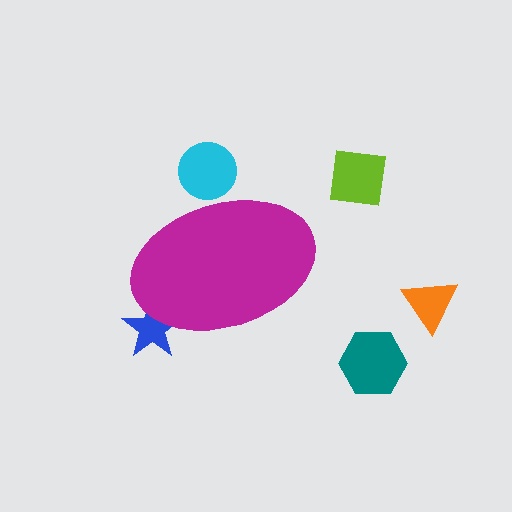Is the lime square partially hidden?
No, the lime square is fully visible.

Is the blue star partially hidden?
Yes, the blue star is partially hidden behind the magenta ellipse.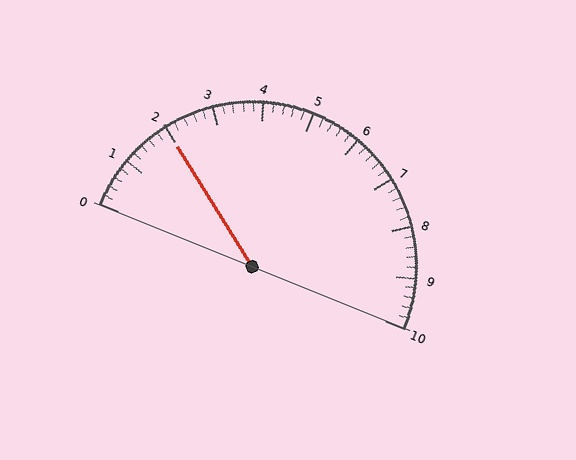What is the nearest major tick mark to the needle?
The nearest major tick mark is 2.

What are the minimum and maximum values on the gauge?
The gauge ranges from 0 to 10.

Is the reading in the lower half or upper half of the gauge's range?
The reading is in the lower half of the range (0 to 10).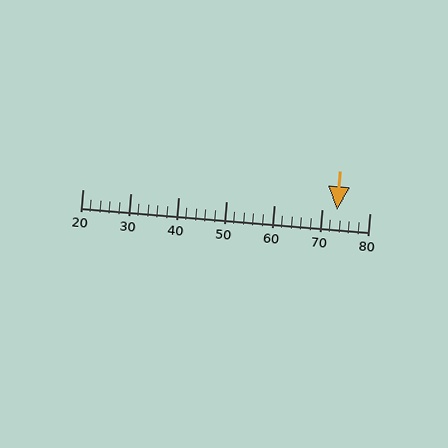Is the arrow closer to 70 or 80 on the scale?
The arrow is closer to 70.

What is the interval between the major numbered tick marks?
The major tick marks are spaced 10 units apart.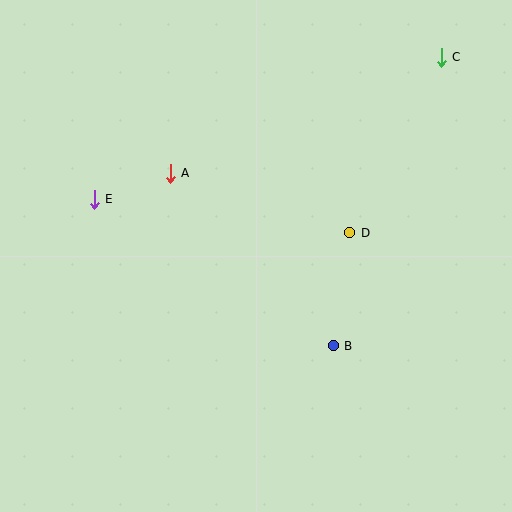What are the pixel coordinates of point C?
Point C is at (441, 57).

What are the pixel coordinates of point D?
Point D is at (350, 233).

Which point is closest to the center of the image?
Point D at (350, 233) is closest to the center.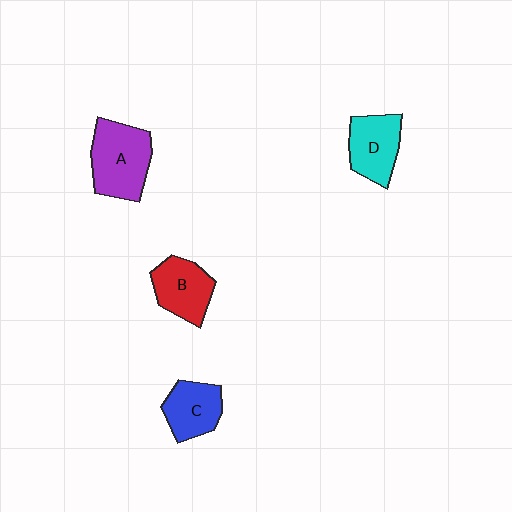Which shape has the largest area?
Shape A (purple).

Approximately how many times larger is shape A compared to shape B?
Approximately 1.3 times.